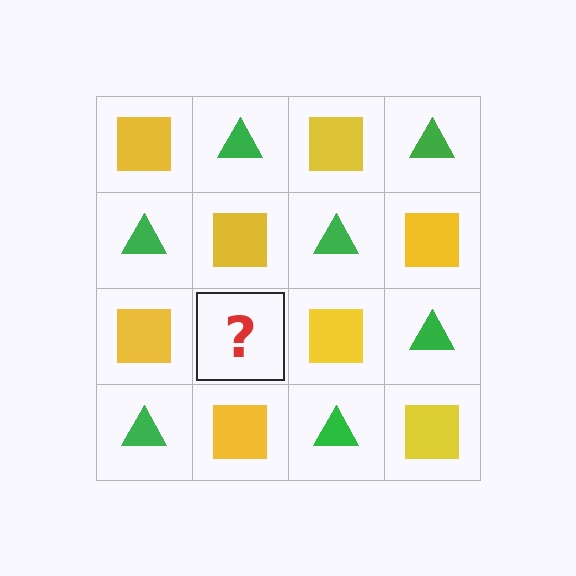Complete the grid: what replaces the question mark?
The question mark should be replaced with a green triangle.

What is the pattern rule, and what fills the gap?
The rule is that it alternates yellow square and green triangle in a checkerboard pattern. The gap should be filled with a green triangle.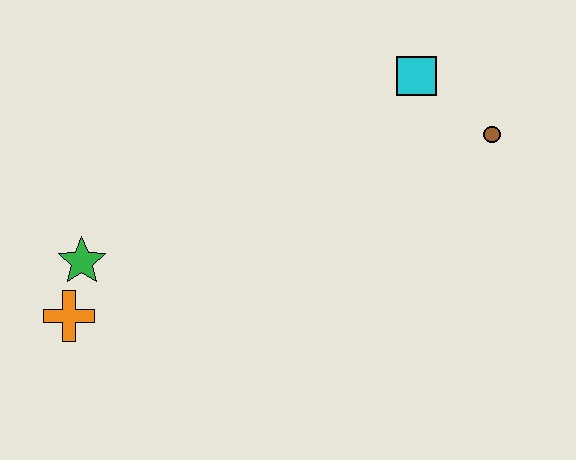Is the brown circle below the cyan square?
Yes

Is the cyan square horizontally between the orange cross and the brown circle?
Yes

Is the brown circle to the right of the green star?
Yes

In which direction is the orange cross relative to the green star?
The orange cross is below the green star.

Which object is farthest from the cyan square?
The orange cross is farthest from the cyan square.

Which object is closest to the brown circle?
The cyan square is closest to the brown circle.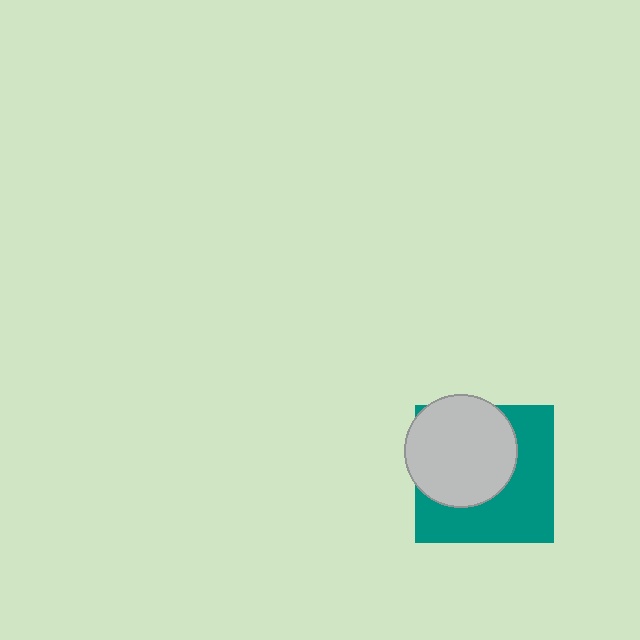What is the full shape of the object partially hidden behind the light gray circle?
The partially hidden object is a teal square.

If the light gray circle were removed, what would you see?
You would see the complete teal square.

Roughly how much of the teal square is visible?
About half of it is visible (roughly 52%).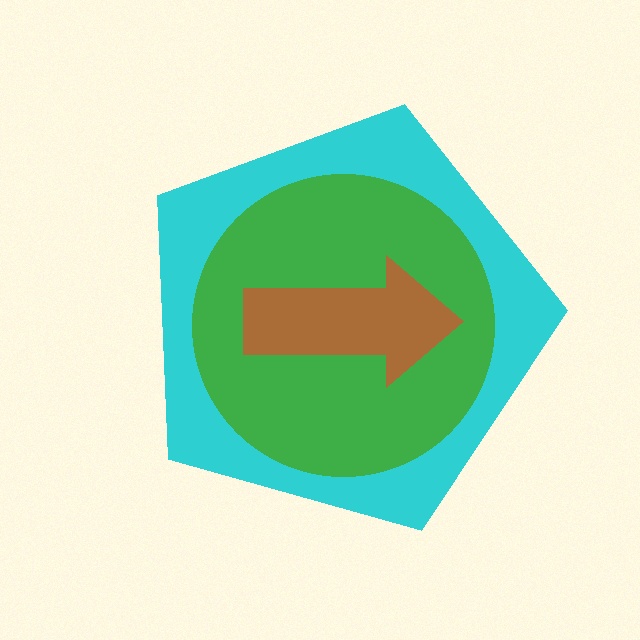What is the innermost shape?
The brown arrow.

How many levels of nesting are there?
3.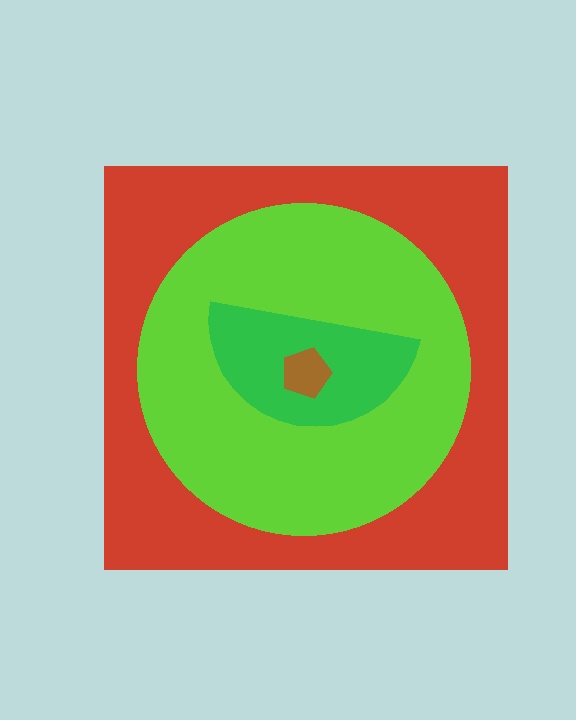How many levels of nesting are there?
4.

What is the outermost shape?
The red square.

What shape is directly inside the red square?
The lime circle.